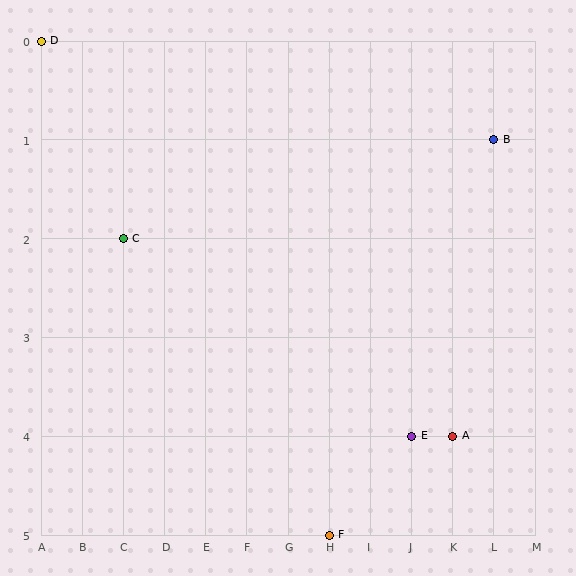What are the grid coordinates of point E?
Point E is at grid coordinates (J, 4).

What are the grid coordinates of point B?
Point B is at grid coordinates (L, 1).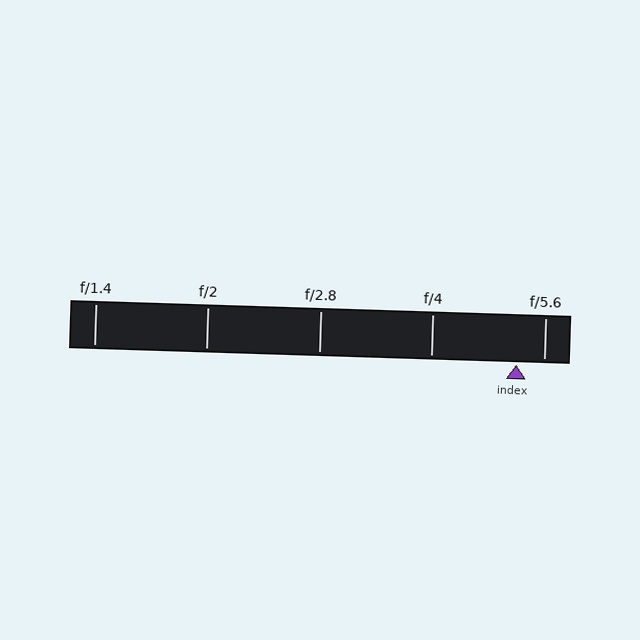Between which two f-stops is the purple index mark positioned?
The index mark is between f/4 and f/5.6.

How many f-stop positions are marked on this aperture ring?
There are 5 f-stop positions marked.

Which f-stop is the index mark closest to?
The index mark is closest to f/5.6.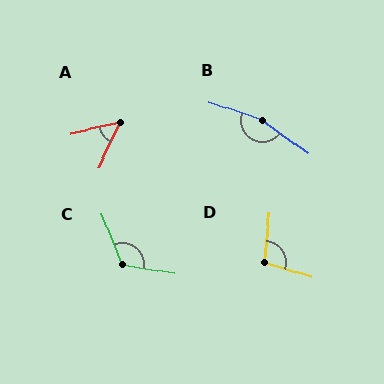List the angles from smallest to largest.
A (52°), D (103°), C (121°), B (162°).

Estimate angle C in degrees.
Approximately 121 degrees.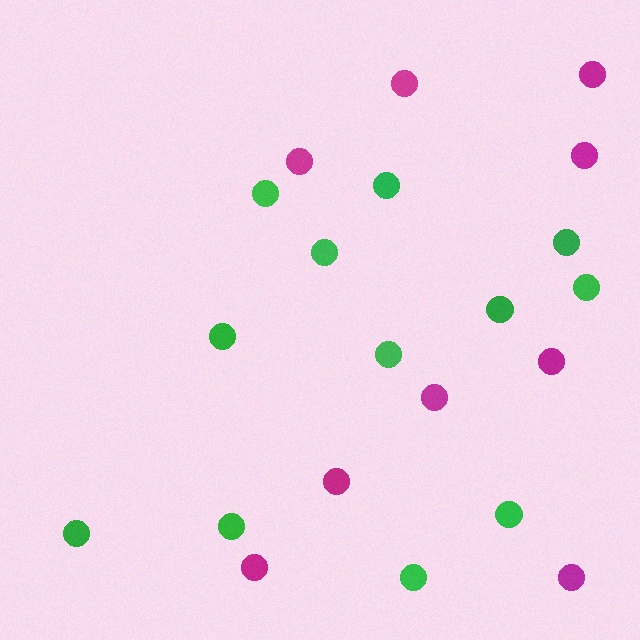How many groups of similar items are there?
There are 2 groups: one group of magenta circles (9) and one group of green circles (12).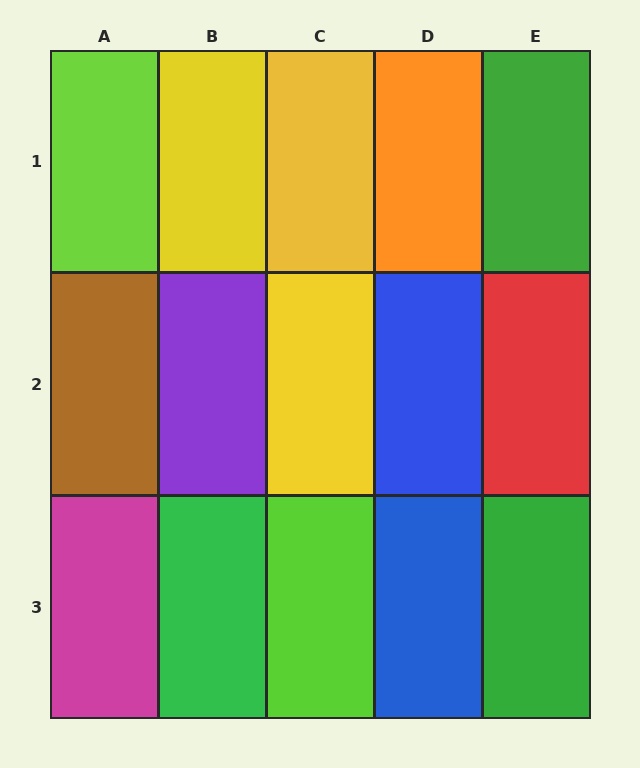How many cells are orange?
1 cell is orange.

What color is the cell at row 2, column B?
Purple.